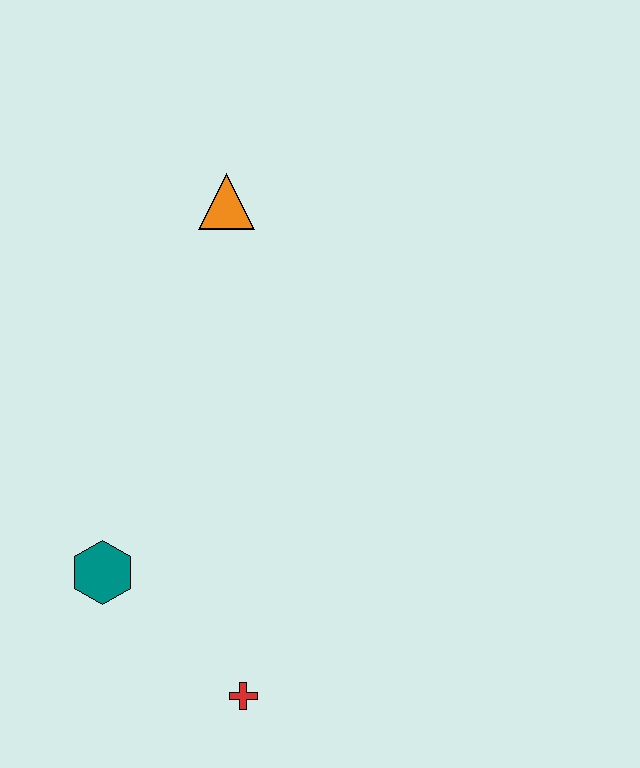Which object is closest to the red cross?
The teal hexagon is closest to the red cross.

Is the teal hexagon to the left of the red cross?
Yes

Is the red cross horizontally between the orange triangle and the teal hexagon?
No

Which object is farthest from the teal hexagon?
The orange triangle is farthest from the teal hexagon.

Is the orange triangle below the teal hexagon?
No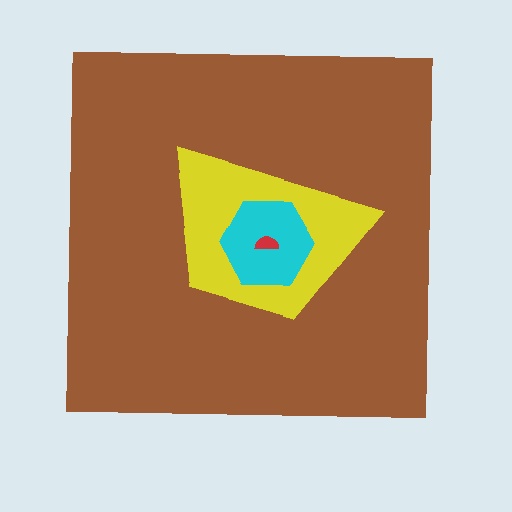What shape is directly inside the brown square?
The yellow trapezoid.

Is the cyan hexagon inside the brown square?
Yes.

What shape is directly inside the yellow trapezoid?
The cyan hexagon.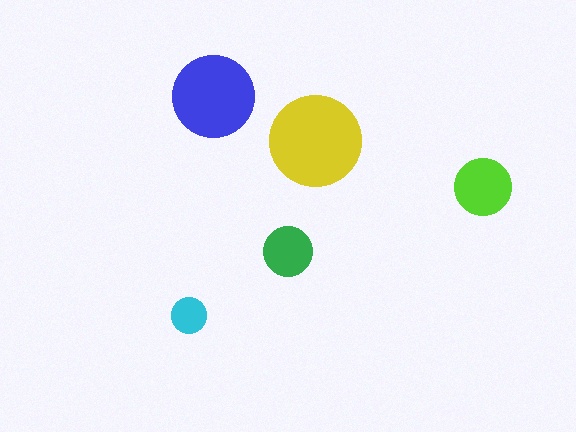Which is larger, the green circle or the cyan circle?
The green one.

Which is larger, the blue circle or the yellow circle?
The yellow one.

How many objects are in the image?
There are 5 objects in the image.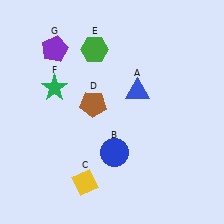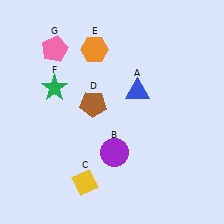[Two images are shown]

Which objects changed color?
B changed from blue to purple. E changed from green to orange. G changed from purple to pink.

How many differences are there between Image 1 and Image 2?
There are 3 differences between the two images.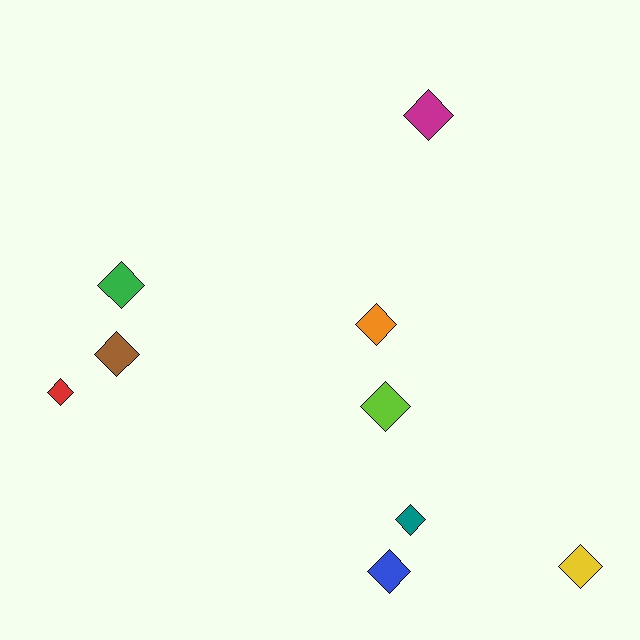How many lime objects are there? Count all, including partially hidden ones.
There is 1 lime object.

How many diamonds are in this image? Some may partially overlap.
There are 9 diamonds.